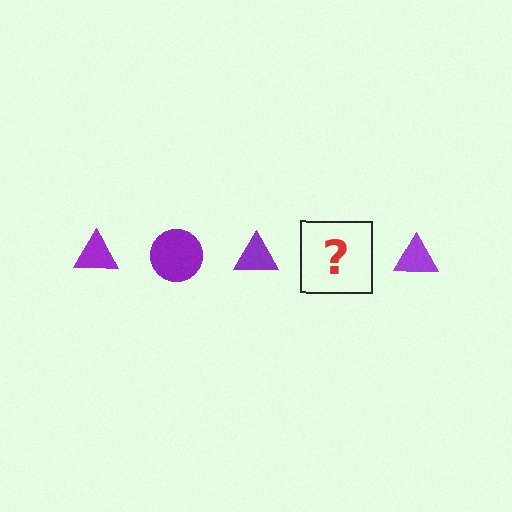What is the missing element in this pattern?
The missing element is a purple circle.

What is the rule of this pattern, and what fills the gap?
The rule is that the pattern cycles through triangle, circle shapes in purple. The gap should be filled with a purple circle.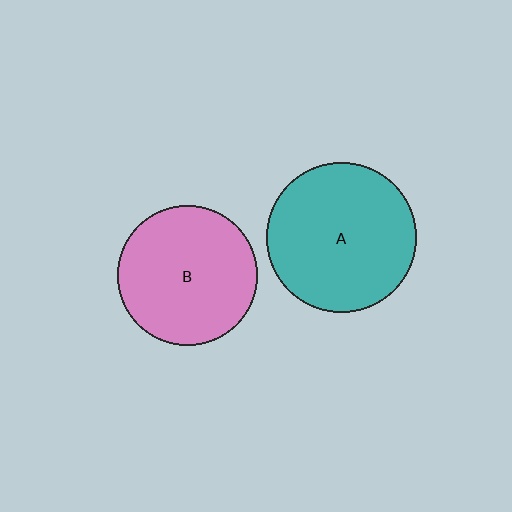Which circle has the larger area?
Circle A (teal).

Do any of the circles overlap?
No, none of the circles overlap.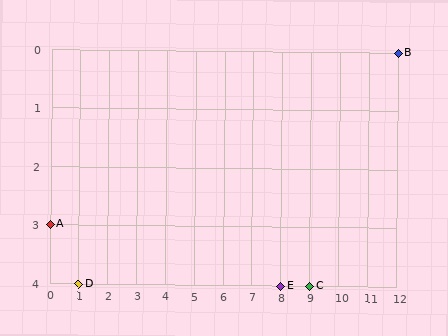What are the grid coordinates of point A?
Point A is at grid coordinates (0, 3).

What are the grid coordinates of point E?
Point E is at grid coordinates (8, 4).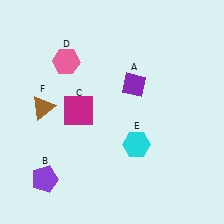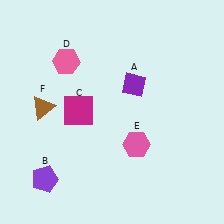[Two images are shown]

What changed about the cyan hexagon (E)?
In Image 1, E is cyan. In Image 2, it changed to pink.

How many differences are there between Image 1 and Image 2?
There is 1 difference between the two images.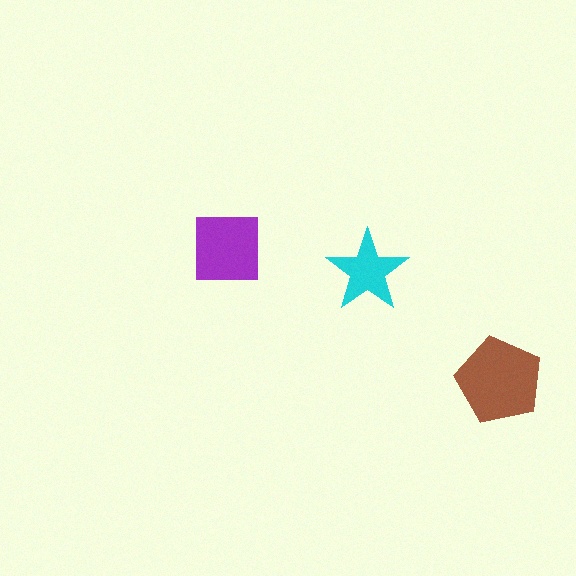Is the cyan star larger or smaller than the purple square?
Smaller.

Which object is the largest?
The brown pentagon.